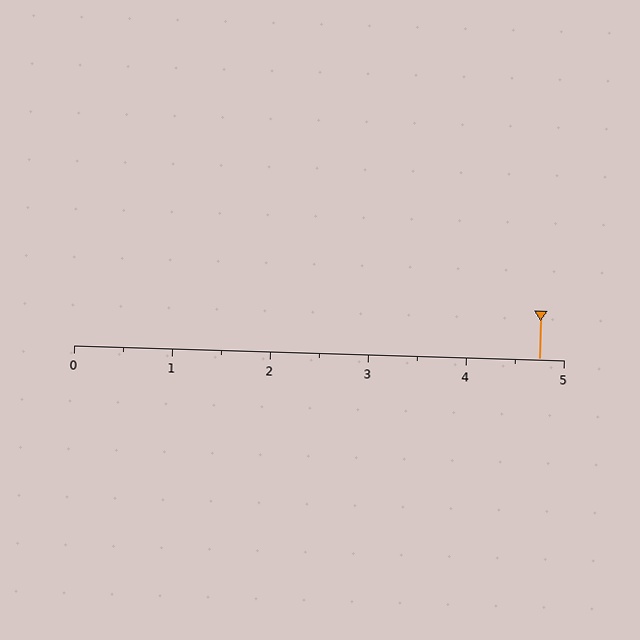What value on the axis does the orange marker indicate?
The marker indicates approximately 4.8.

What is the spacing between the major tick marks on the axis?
The major ticks are spaced 1 apart.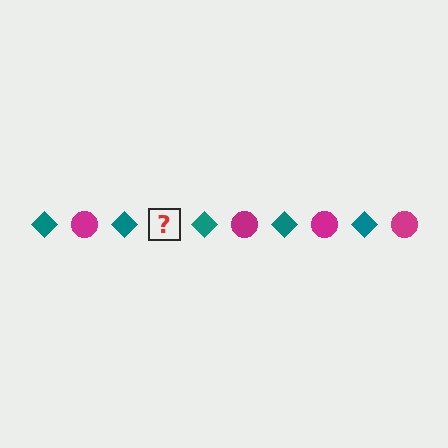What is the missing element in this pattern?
The missing element is a magenta circle.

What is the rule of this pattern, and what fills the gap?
The rule is that the pattern alternates between teal diamond and magenta circle. The gap should be filled with a magenta circle.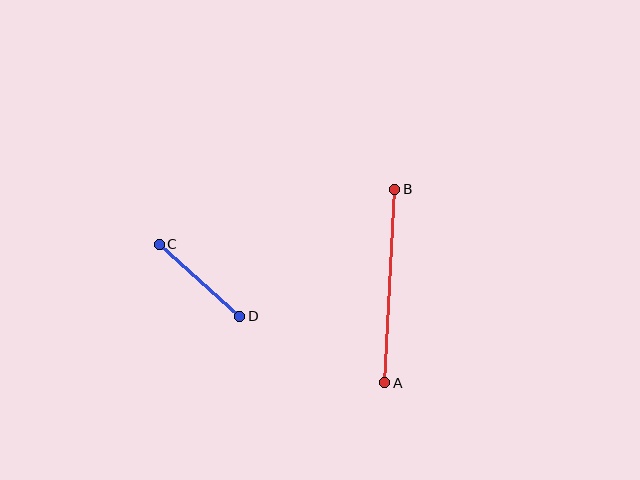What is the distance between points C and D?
The distance is approximately 108 pixels.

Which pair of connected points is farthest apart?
Points A and B are farthest apart.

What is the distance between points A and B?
The distance is approximately 194 pixels.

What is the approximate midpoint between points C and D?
The midpoint is at approximately (200, 280) pixels.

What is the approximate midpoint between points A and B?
The midpoint is at approximately (390, 286) pixels.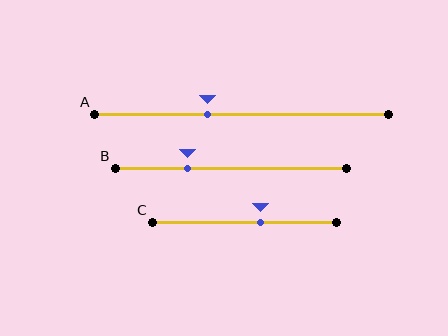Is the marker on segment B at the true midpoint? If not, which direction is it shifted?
No, the marker on segment B is shifted to the left by about 19% of the segment length.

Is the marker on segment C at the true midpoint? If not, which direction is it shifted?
No, the marker on segment C is shifted to the right by about 9% of the segment length.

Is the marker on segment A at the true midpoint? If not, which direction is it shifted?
No, the marker on segment A is shifted to the left by about 11% of the segment length.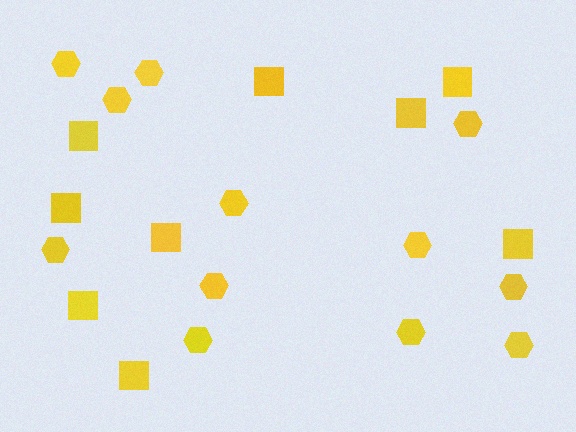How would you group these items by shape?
There are 2 groups: one group of hexagons (12) and one group of squares (9).